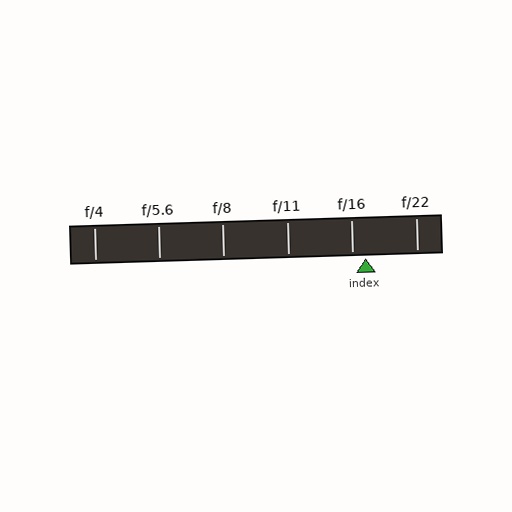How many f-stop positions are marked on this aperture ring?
There are 6 f-stop positions marked.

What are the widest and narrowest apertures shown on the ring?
The widest aperture shown is f/4 and the narrowest is f/22.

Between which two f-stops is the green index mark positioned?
The index mark is between f/16 and f/22.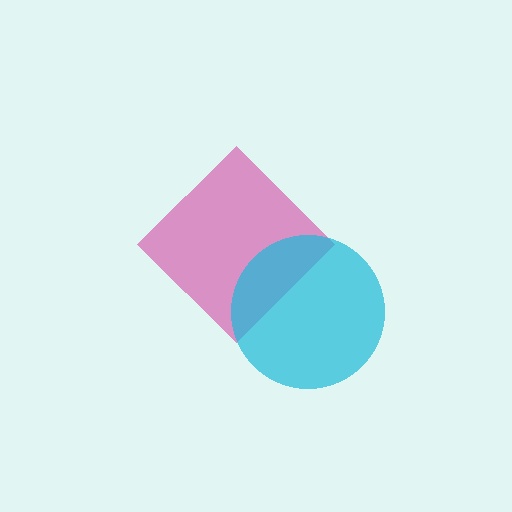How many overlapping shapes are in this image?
There are 2 overlapping shapes in the image.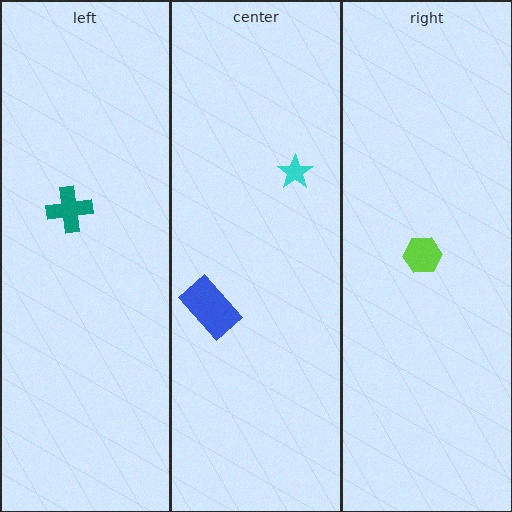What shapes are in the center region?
The cyan star, the blue rectangle.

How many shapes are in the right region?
1.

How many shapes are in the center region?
2.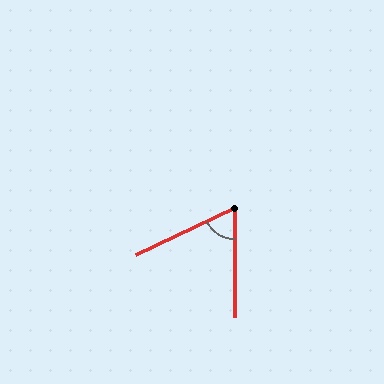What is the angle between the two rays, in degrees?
Approximately 64 degrees.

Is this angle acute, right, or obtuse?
It is acute.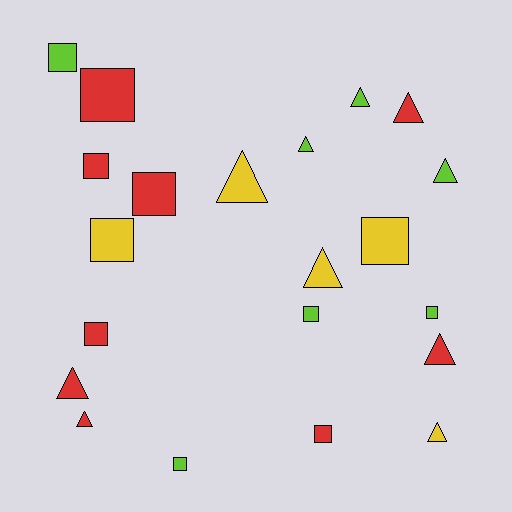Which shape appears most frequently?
Square, with 11 objects.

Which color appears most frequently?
Red, with 9 objects.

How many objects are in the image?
There are 21 objects.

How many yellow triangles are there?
There are 3 yellow triangles.